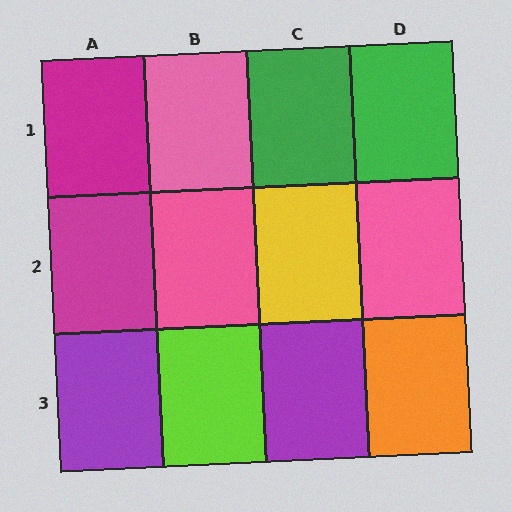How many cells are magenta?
2 cells are magenta.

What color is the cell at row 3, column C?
Purple.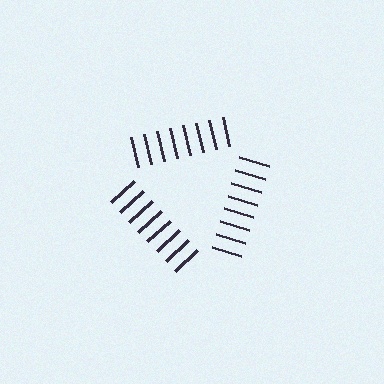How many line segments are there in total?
24 — 8 along each of the 3 edges.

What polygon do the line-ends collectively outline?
An illusory triangle — the line segments terminate on its edges but no continuous stroke is drawn.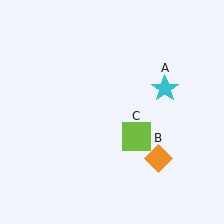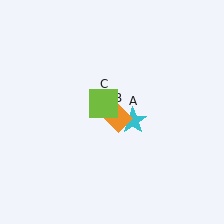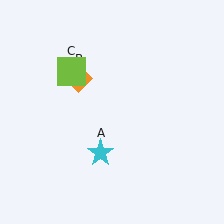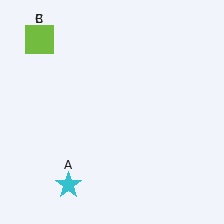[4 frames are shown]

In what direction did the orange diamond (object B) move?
The orange diamond (object B) moved up and to the left.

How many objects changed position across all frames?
3 objects changed position: cyan star (object A), orange diamond (object B), lime square (object C).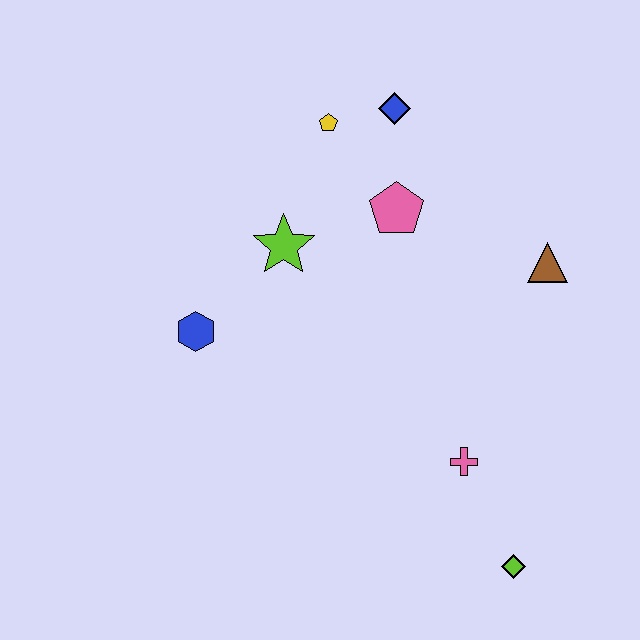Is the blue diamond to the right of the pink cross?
No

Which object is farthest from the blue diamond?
The lime diamond is farthest from the blue diamond.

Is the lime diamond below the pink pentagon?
Yes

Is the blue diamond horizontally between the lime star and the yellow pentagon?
No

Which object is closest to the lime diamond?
The pink cross is closest to the lime diamond.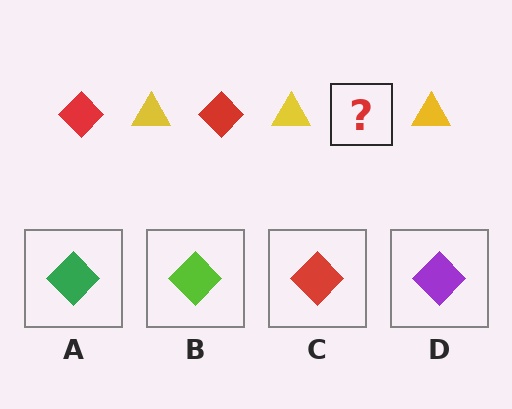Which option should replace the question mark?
Option C.